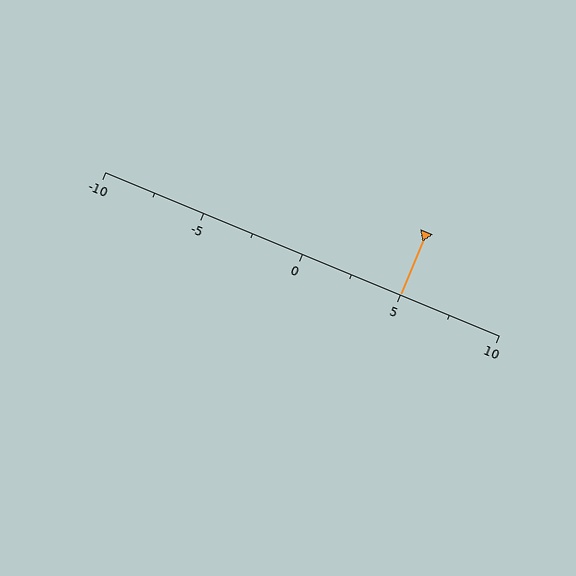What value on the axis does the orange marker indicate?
The marker indicates approximately 5.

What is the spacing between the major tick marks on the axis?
The major ticks are spaced 5 apart.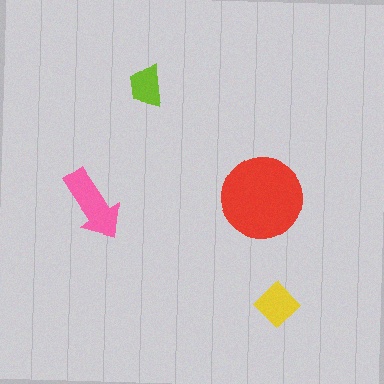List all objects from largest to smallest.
The red circle, the pink arrow, the yellow diamond, the lime trapezoid.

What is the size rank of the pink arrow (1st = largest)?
2nd.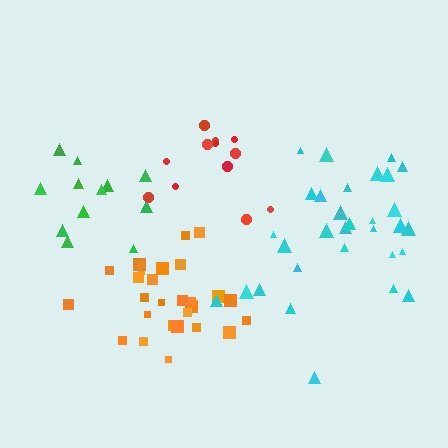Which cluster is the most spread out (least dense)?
Green.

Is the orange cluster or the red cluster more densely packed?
Orange.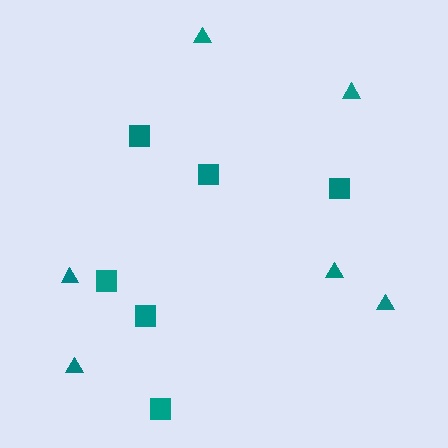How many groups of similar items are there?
There are 2 groups: one group of squares (6) and one group of triangles (6).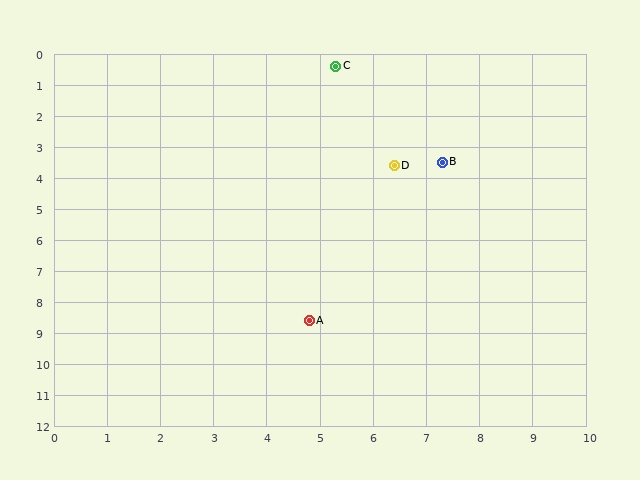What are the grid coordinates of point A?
Point A is at approximately (4.8, 8.6).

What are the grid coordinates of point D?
Point D is at approximately (6.4, 3.6).